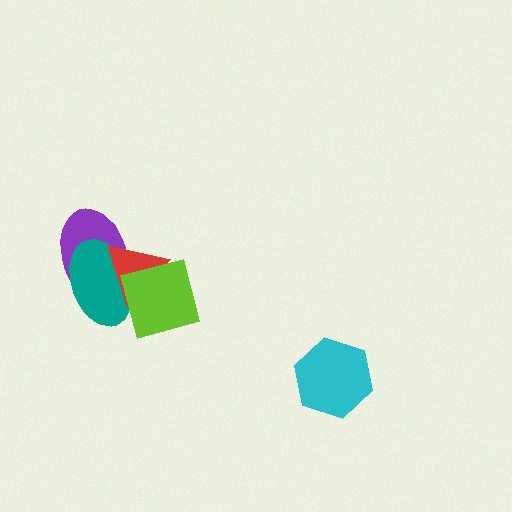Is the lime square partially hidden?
No, no other shape covers it.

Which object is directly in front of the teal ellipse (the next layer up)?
The red triangle is directly in front of the teal ellipse.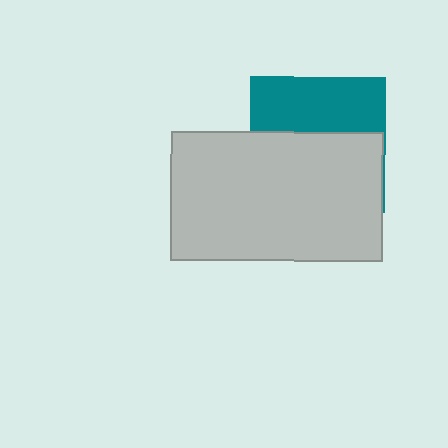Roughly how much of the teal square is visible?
A small part of it is visible (roughly 42%).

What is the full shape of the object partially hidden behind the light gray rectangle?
The partially hidden object is a teal square.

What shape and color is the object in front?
The object in front is a light gray rectangle.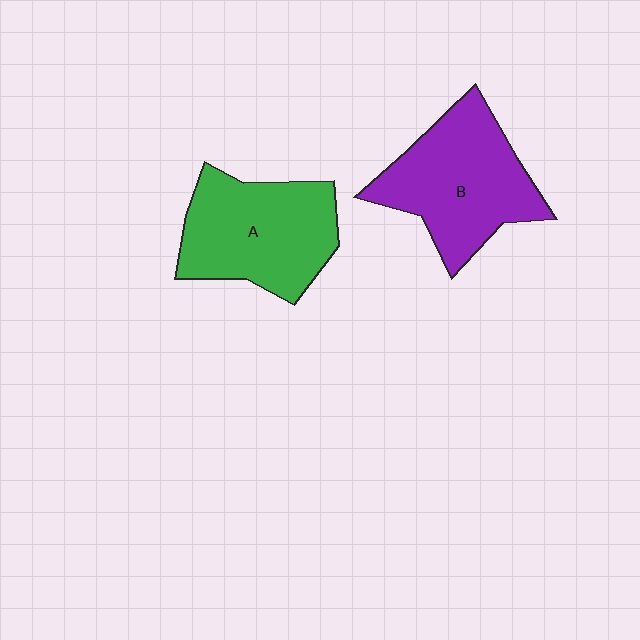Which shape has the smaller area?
Shape A (green).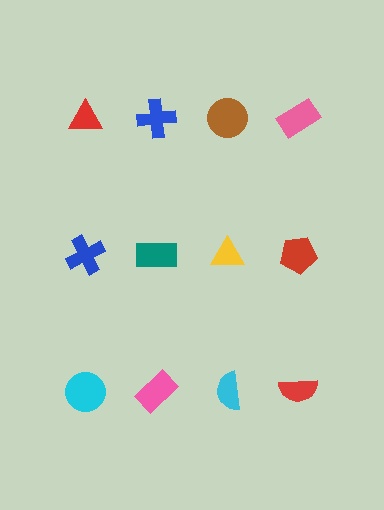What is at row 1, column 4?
A pink rectangle.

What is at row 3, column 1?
A cyan circle.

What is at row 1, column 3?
A brown circle.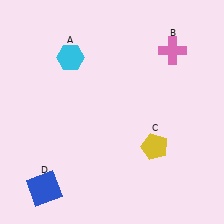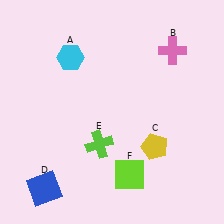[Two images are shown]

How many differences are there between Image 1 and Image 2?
There are 2 differences between the two images.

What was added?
A lime cross (E), a lime square (F) were added in Image 2.